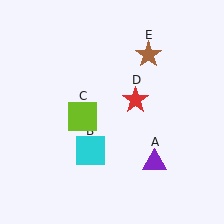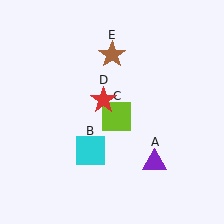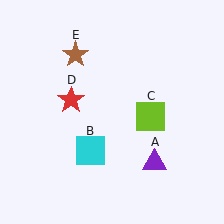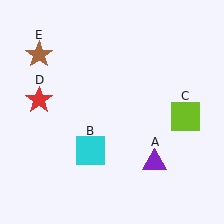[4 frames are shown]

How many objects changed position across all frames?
3 objects changed position: lime square (object C), red star (object D), brown star (object E).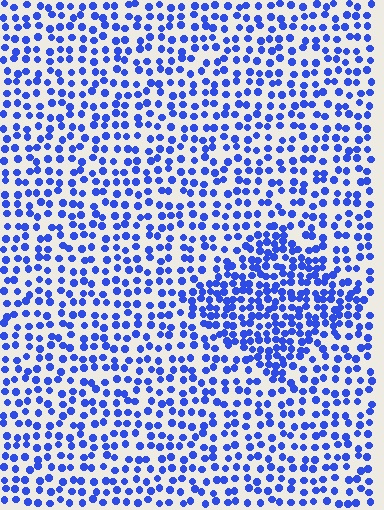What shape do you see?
I see a diamond.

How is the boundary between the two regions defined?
The boundary is defined by a change in element density (approximately 1.8x ratio). All elements are the same color, size, and shape.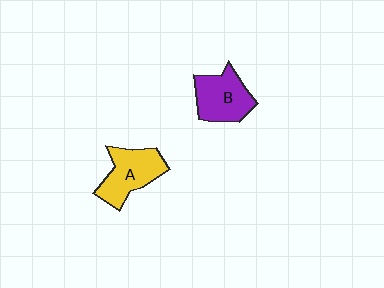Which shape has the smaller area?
Shape B (purple).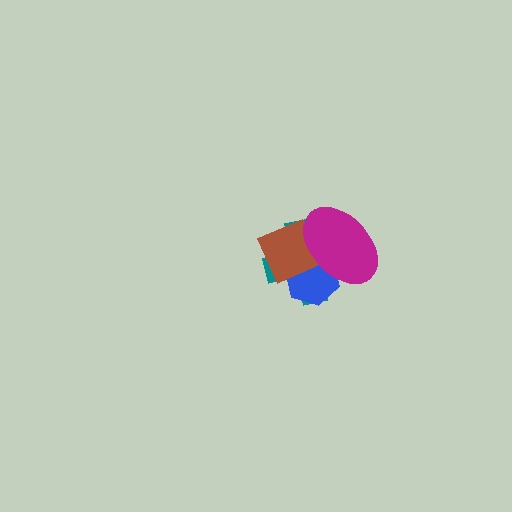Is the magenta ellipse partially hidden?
No, no other shape covers it.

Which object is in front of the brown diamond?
The magenta ellipse is in front of the brown diamond.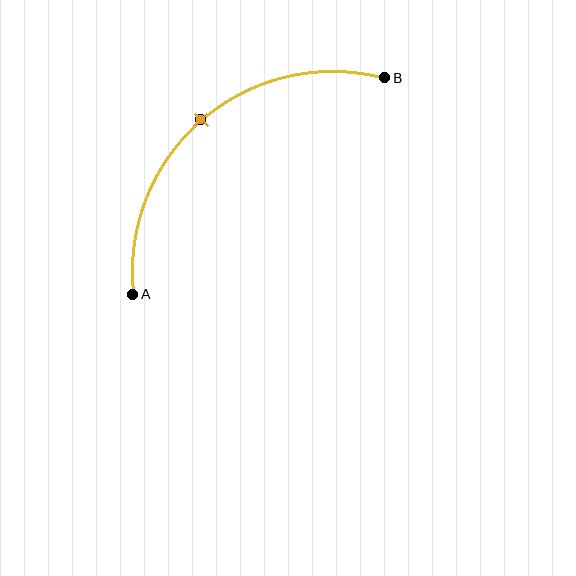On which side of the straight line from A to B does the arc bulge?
The arc bulges above and to the left of the straight line connecting A and B.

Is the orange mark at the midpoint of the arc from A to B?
Yes. The orange mark lies on the arc at equal arc-length from both A and B — it is the arc midpoint.